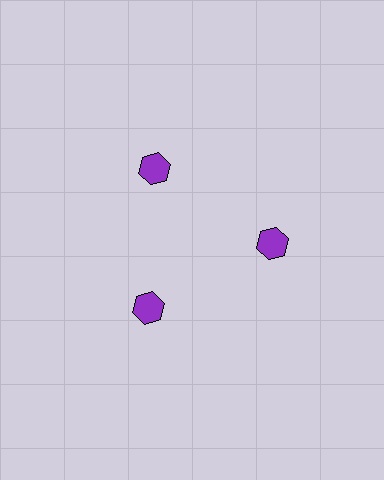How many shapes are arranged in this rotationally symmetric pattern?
There are 3 shapes, arranged in 3 groups of 1.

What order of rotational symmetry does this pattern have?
This pattern has 3-fold rotational symmetry.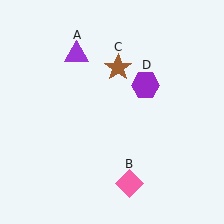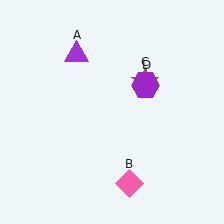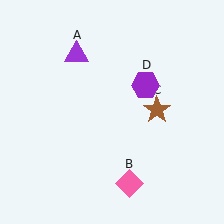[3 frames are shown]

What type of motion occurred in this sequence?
The brown star (object C) rotated clockwise around the center of the scene.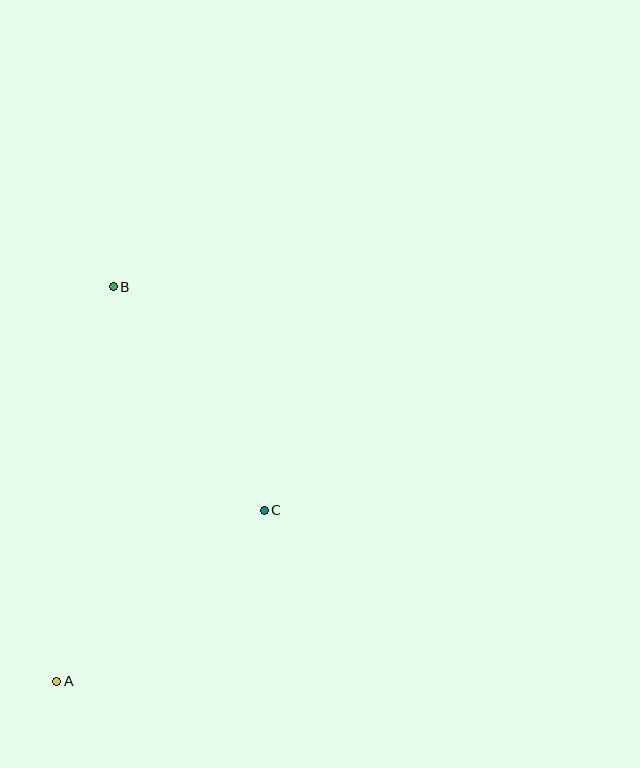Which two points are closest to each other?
Points A and C are closest to each other.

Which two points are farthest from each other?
Points A and B are farthest from each other.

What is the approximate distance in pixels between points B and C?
The distance between B and C is approximately 270 pixels.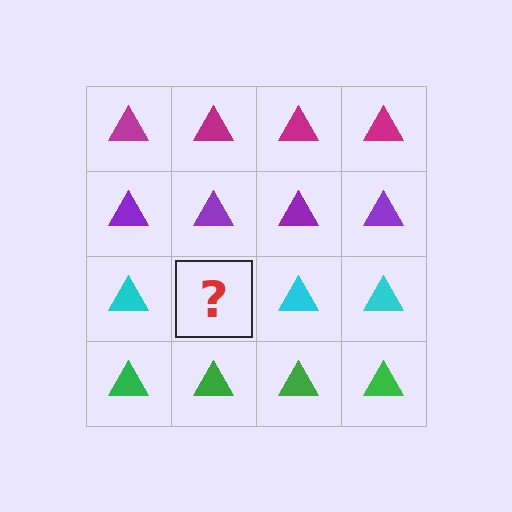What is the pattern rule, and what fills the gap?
The rule is that each row has a consistent color. The gap should be filled with a cyan triangle.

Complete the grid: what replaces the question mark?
The question mark should be replaced with a cyan triangle.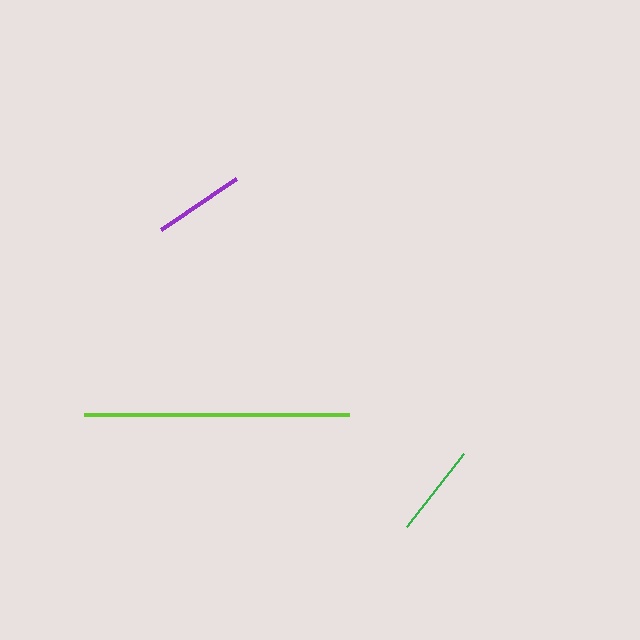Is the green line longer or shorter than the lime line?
The lime line is longer than the green line.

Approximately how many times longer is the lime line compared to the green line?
The lime line is approximately 2.9 times the length of the green line.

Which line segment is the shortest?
The purple line is the shortest at approximately 91 pixels.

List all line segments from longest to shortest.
From longest to shortest: lime, green, purple.